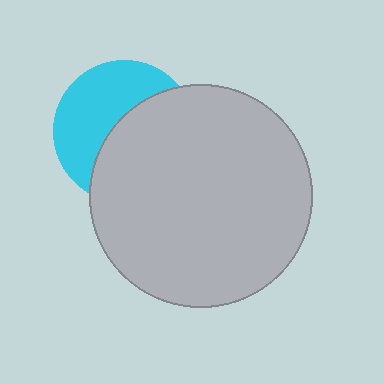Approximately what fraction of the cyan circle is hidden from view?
Roughly 53% of the cyan circle is hidden behind the light gray circle.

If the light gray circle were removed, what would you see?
You would see the complete cyan circle.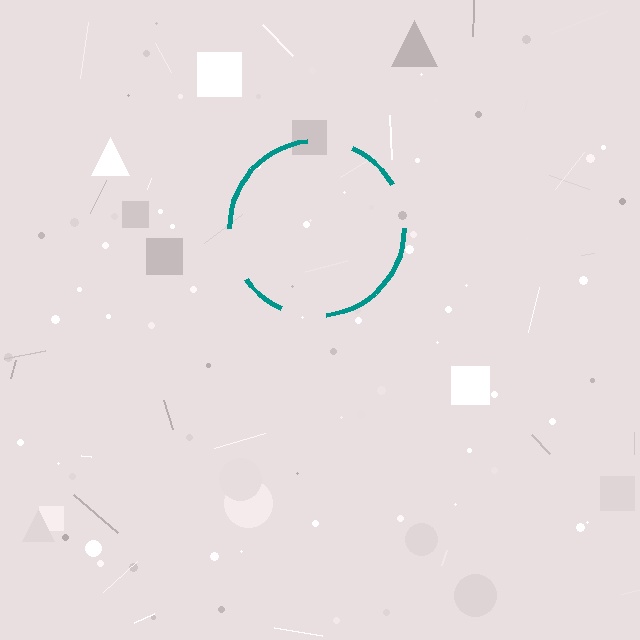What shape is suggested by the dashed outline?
The dashed outline suggests a circle.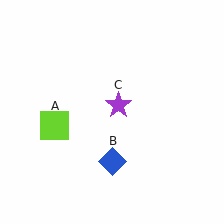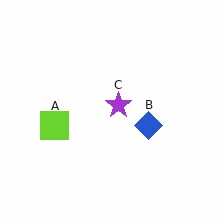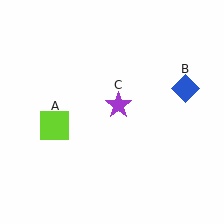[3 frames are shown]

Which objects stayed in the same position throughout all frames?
Lime square (object A) and purple star (object C) remained stationary.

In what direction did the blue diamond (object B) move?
The blue diamond (object B) moved up and to the right.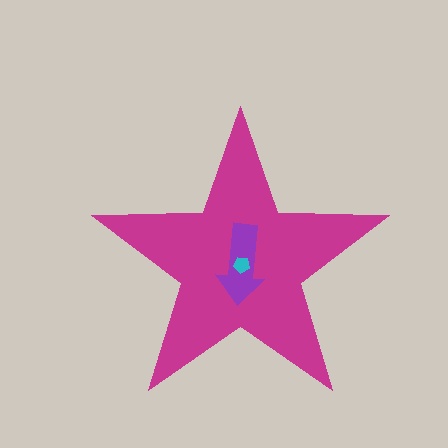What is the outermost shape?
The magenta star.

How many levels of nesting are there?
3.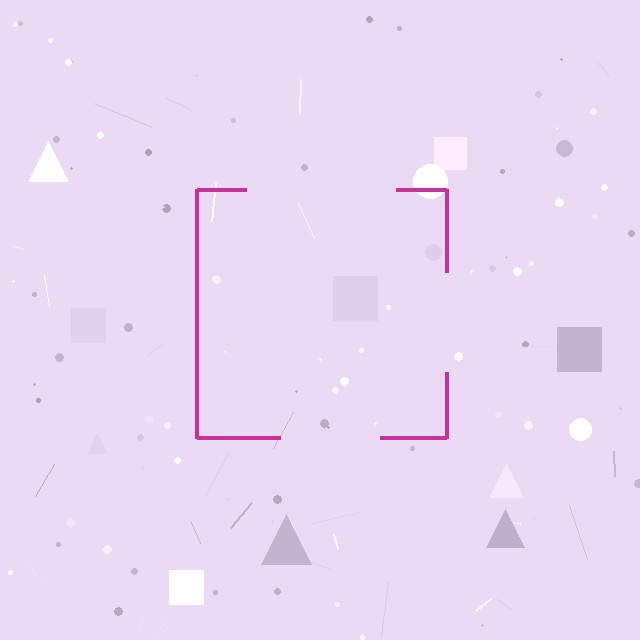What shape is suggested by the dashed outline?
The dashed outline suggests a square.